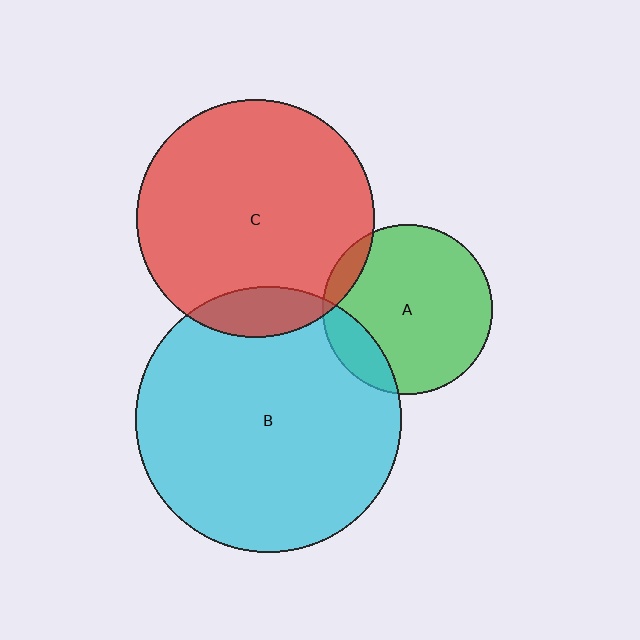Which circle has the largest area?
Circle B (cyan).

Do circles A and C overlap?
Yes.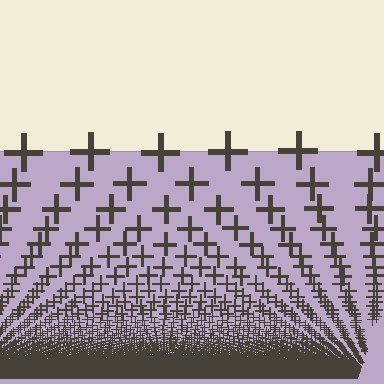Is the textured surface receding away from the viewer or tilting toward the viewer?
The surface appears to tilt toward the viewer. Texture elements get larger and sparser toward the top.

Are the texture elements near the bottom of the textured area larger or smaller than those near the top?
Smaller. The gradient is inverted — elements near the bottom are smaller and denser.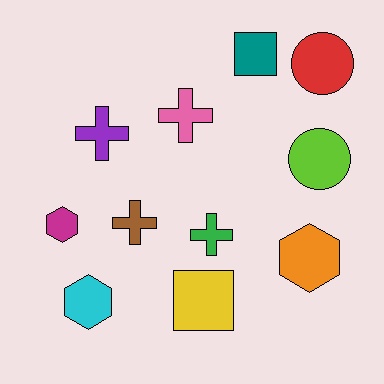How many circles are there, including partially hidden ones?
There are 2 circles.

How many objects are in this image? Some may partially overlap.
There are 11 objects.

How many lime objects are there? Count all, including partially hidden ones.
There is 1 lime object.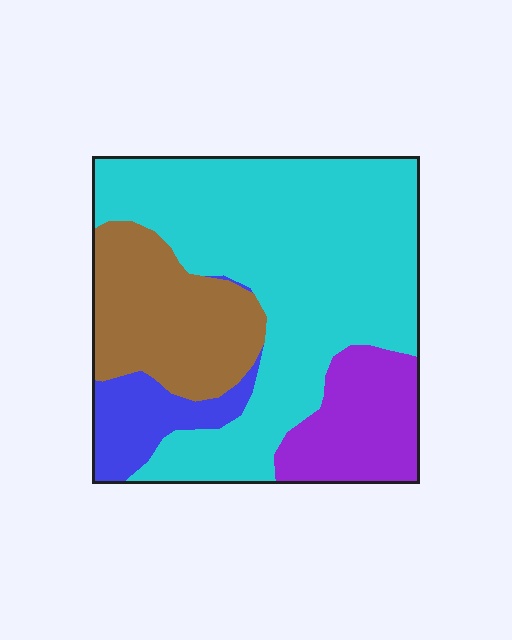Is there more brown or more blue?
Brown.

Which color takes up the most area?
Cyan, at roughly 55%.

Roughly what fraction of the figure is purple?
Purple takes up less than a sixth of the figure.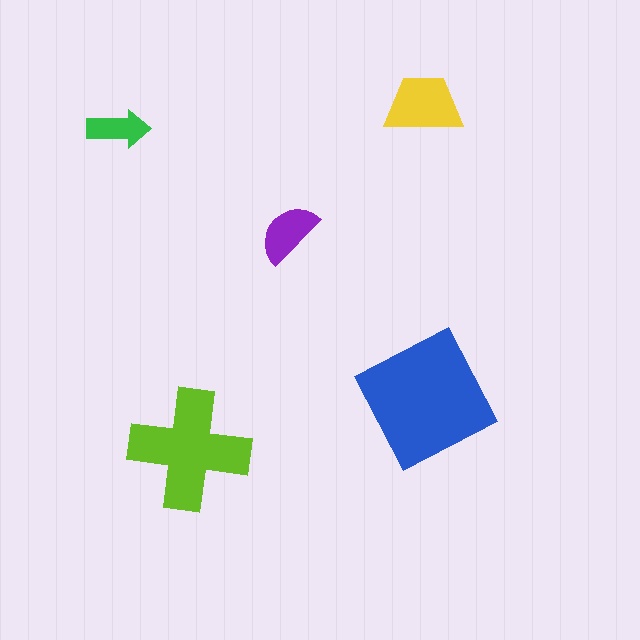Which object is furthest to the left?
The green arrow is leftmost.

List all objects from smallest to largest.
The green arrow, the purple semicircle, the yellow trapezoid, the lime cross, the blue square.